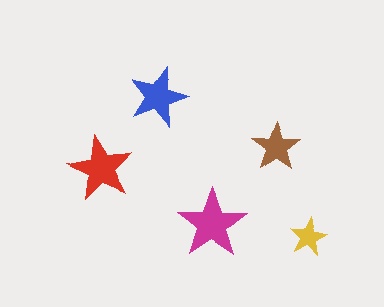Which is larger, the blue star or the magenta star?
The magenta one.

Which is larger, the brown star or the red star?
The red one.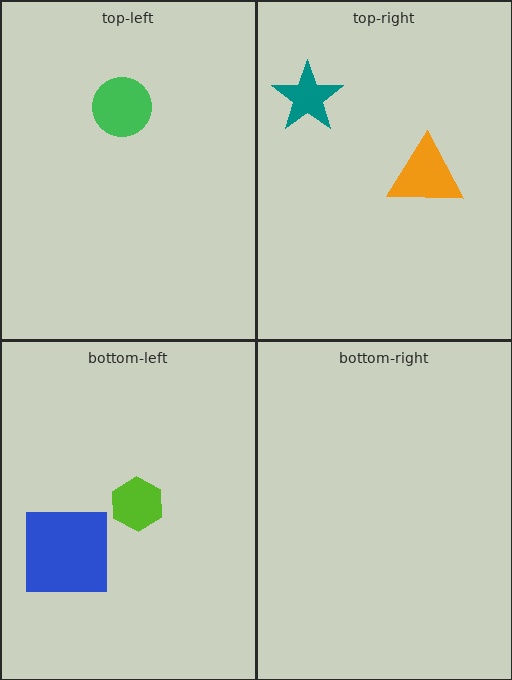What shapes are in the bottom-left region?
The red trapezoid, the blue square, the lime hexagon.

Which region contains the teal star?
The top-right region.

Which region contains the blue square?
The bottom-left region.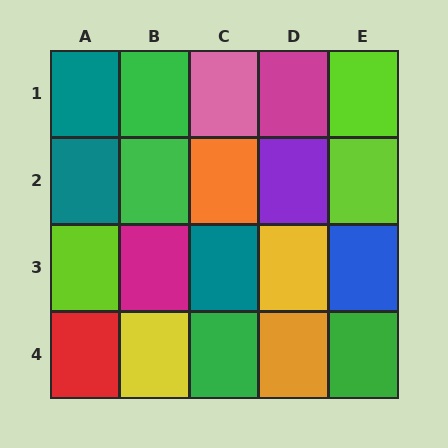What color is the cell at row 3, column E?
Blue.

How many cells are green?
4 cells are green.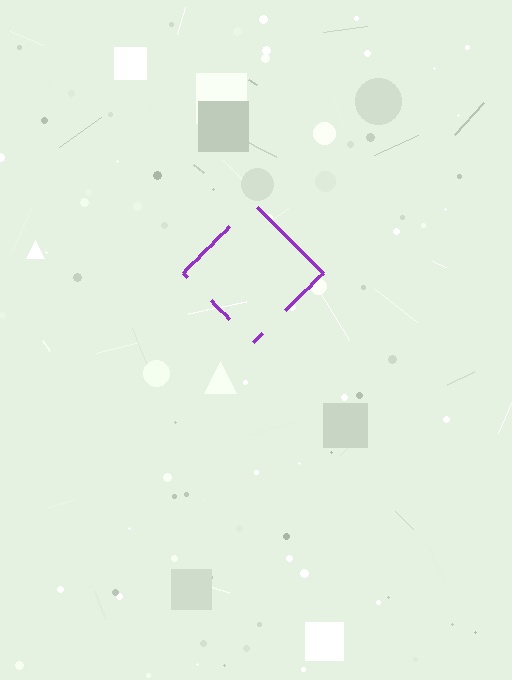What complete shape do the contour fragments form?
The contour fragments form a diamond.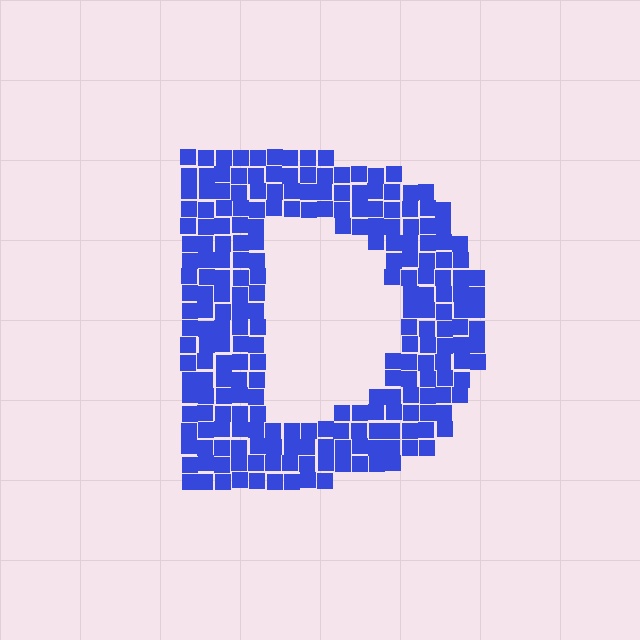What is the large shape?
The large shape is the letter D.